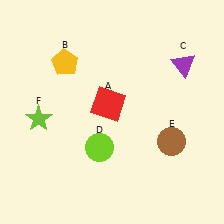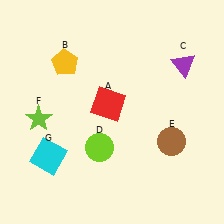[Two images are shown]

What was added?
A cyan square (G) was added in Image 2.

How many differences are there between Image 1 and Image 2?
There is 1 difference between the two images.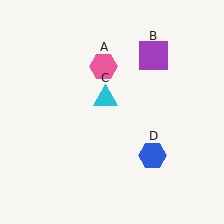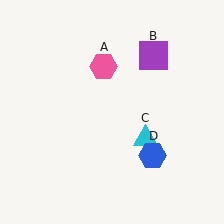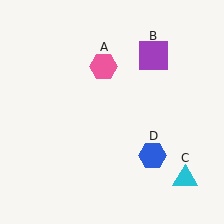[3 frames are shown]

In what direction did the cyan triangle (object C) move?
The cyan triangle (object C) moved down and to the right.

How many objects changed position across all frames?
1 object changed position: cyan triangle (object C).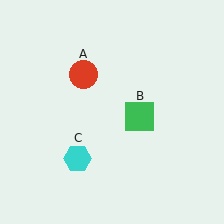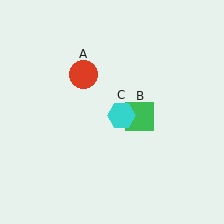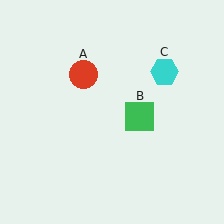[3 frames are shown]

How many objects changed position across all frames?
1 object changed position: cyan hexagon (object C).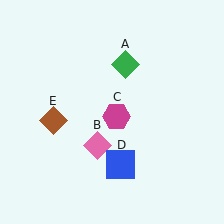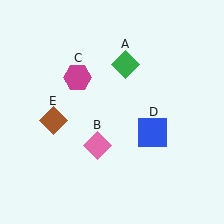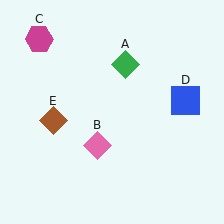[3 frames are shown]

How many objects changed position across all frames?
2 objects changed position: magenta hexagon (object C), blue square (object D).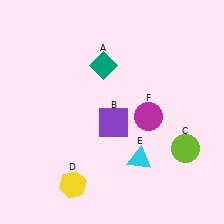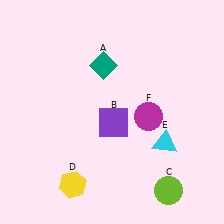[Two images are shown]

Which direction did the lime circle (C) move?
The lime circle (C) moved down.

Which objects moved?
The objects that moved are: the lime circle (C), the cyan triangle (E).